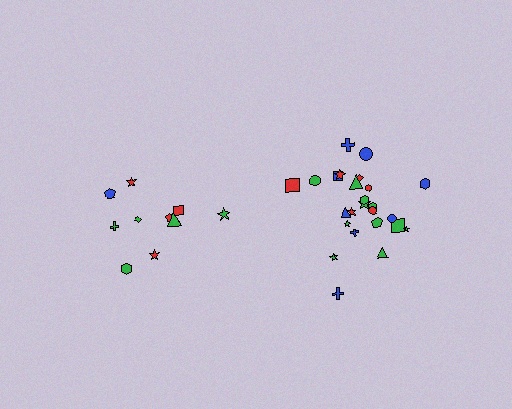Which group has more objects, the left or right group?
The right group.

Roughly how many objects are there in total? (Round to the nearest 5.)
Roughly 35 objects in total.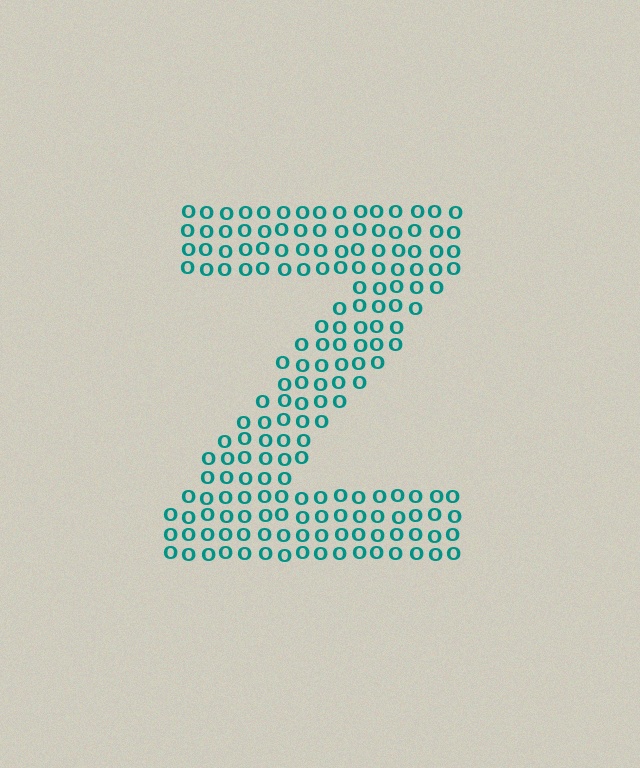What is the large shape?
The large shape is the letter Z.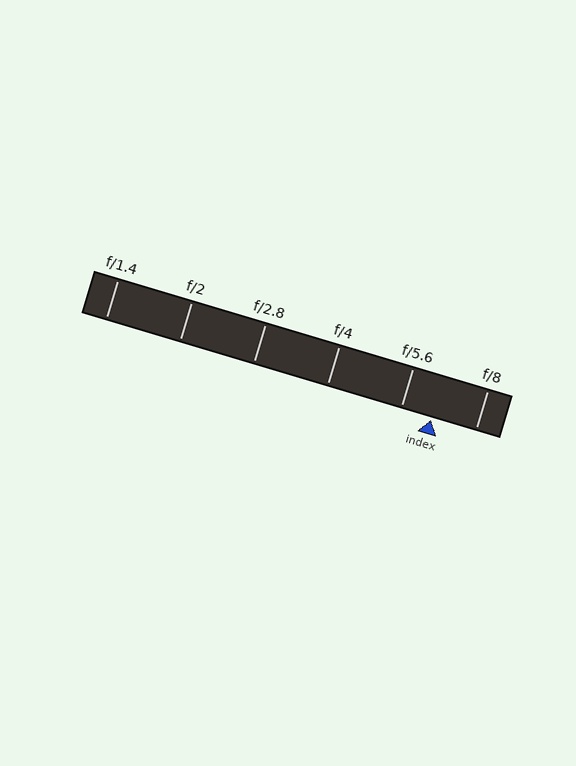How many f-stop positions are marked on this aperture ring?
There are 6 f-stop positions marked.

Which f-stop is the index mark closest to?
The index mark is closest to f/5.6.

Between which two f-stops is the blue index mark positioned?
The index mark is between f/5.6 and f/8.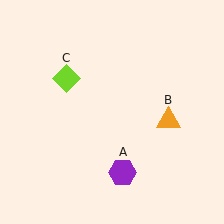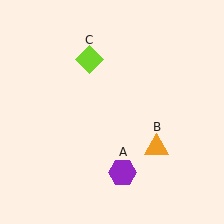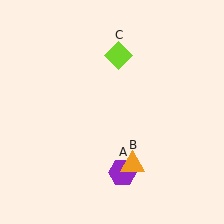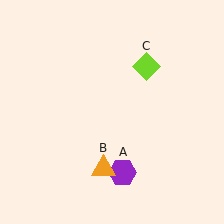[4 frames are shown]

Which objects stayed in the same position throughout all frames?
Purple hexagon (object A) remained stationary.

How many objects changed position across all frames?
2 objects changed position: orange triangle (object B), lime diamond (object C).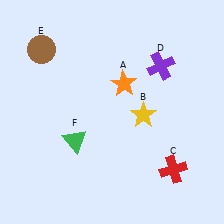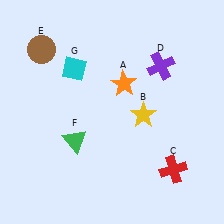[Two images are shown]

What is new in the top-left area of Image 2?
A cyan diamond (G) was added in the top-left area of Image 2.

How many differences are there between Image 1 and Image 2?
There is 1 difference between the two images.